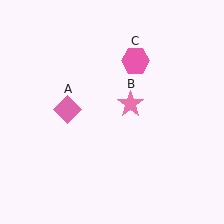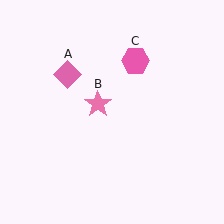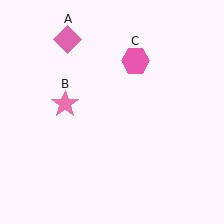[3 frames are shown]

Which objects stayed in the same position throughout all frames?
Pink hexagon (object C) remained stationary.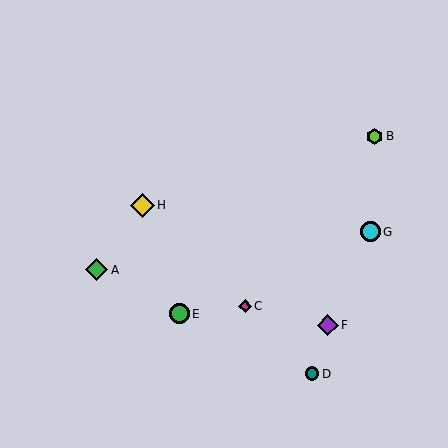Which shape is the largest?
The yellow diamond (labeled H) is the largest.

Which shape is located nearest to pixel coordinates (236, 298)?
The magenta diamond (labeled C) at (245, 306) is nearest to that location.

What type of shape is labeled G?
Shape G is a cyan circle.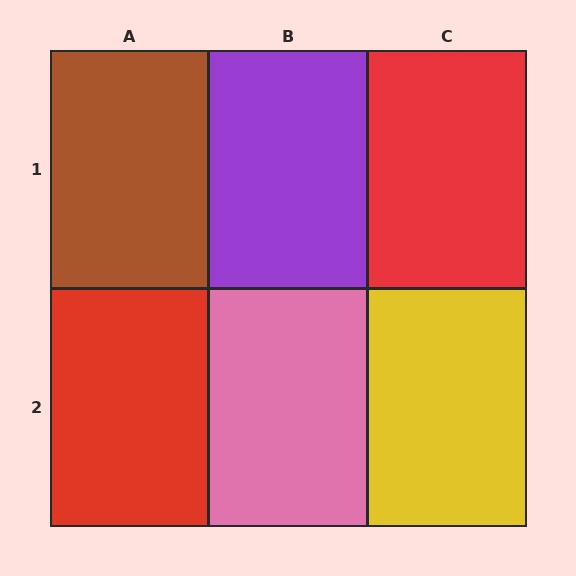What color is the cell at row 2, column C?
Yellow.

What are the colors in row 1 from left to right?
Brown, purple, red.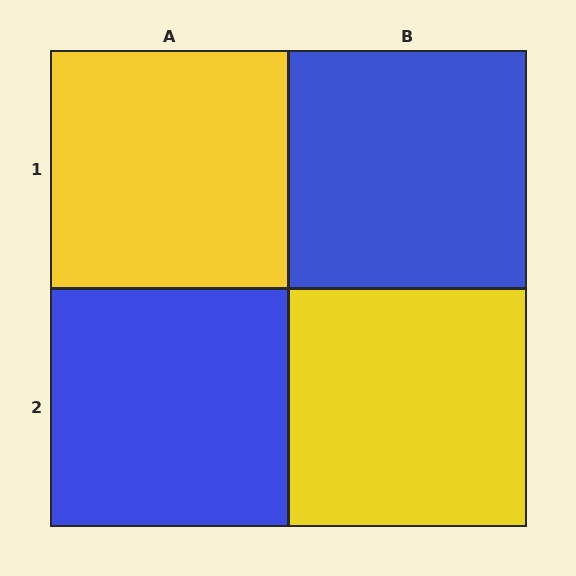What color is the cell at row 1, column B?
Blue.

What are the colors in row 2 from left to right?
Blue, yellow.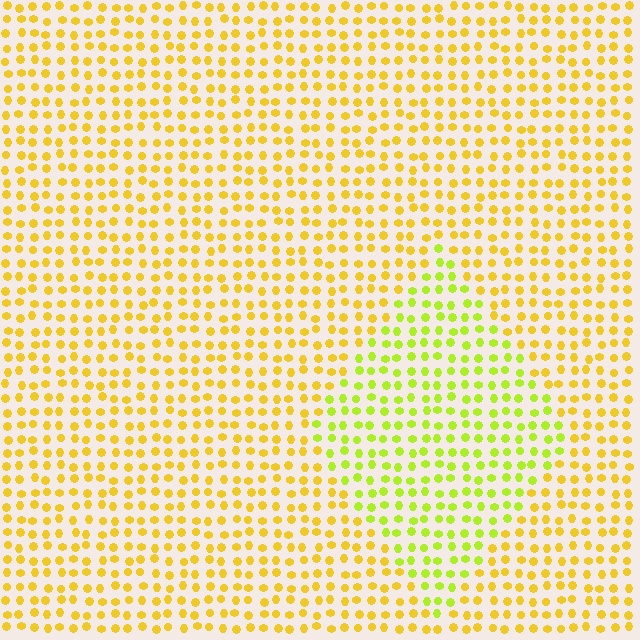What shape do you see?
I see a diamond.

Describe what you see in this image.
The image is filled with small yellow elements in a uniform arrangement. A diamond-shaped region is visible where the elements are tinted to a slightly different hue, forming a subtle color boundary.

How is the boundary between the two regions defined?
The boundary is defined purely by a slight shift in hue (about 32 degrees). Spacing, size, and orientation are identical on both sides.